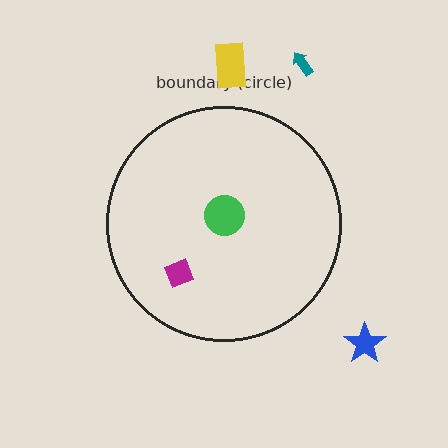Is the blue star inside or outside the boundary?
Outside.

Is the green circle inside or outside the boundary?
Inside.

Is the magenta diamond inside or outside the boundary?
Inside.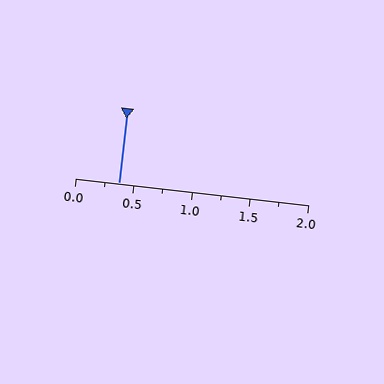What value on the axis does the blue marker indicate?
The marker indicates approximately 0.38.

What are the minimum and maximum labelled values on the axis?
The axis runs from 0.0 to 2.0.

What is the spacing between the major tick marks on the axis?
The major ticks are spaced 0.5 apart.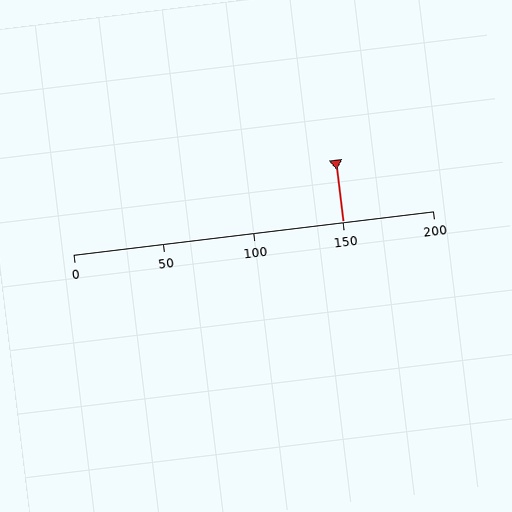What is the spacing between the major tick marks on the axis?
The major ticks are spaced 50 apart.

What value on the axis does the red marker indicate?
The marker indicates approximately 150.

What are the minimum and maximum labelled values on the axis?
The axis runs from 0 to 200.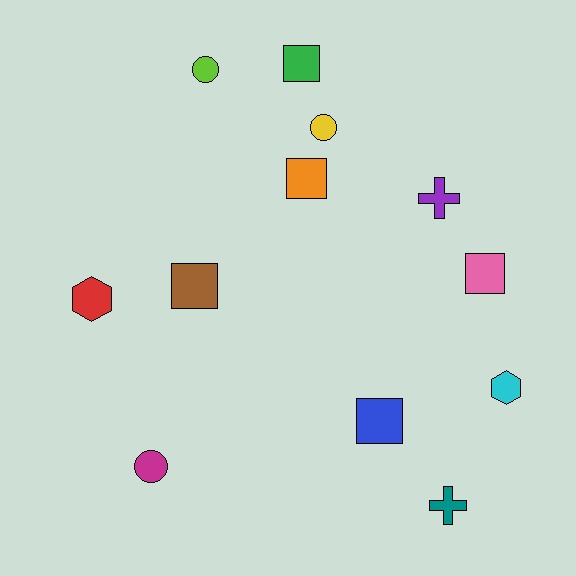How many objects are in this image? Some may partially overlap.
There are 12 objects.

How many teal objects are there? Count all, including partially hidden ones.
There is 1 teal object.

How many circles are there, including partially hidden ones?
There are 3 circles.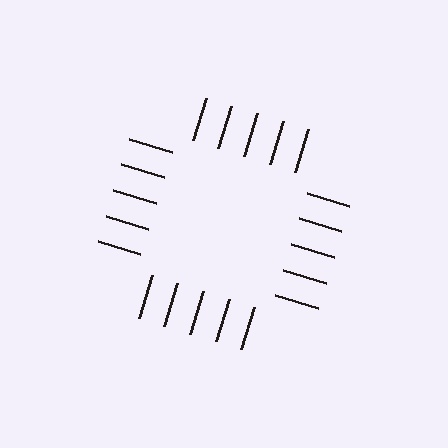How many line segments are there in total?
20 — 5 along each of the 4 edges.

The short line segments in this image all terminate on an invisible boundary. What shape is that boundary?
An illusory square — the line segments terminate on its edges but no continuous stroke is drawn.